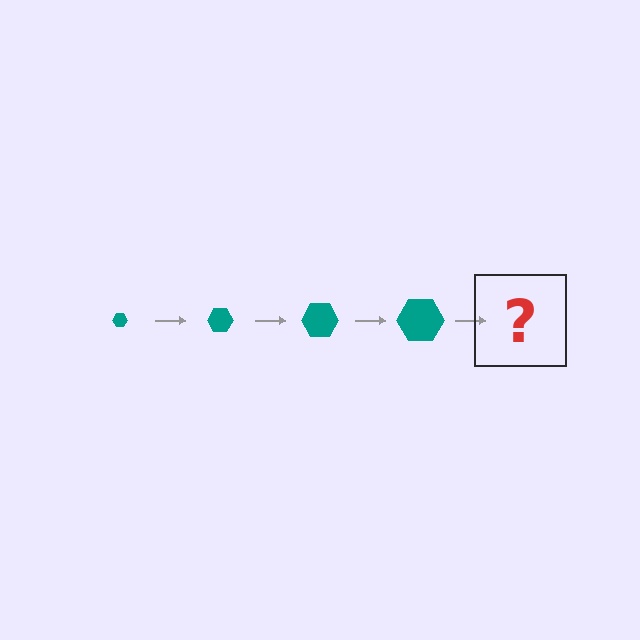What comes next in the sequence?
The next element should be a teal hexagon, larger than the previous one.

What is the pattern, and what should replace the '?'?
The pattern is that the hexagon gets progressively larger each step. The '?' should be a teal hexagon, larger than the previous one.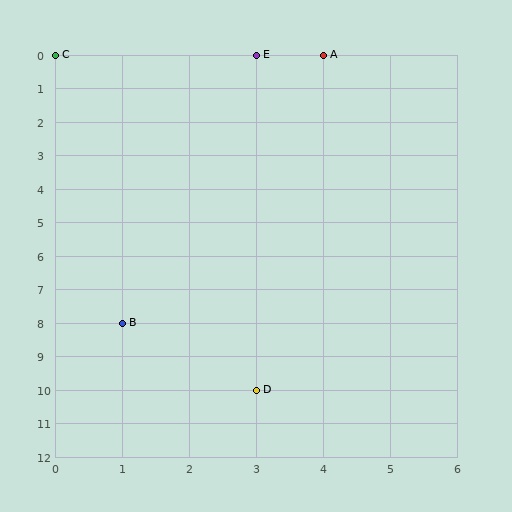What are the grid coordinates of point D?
Point D is at grid coordinates (3, 10).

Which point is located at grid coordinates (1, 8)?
Point B is at (1, 8).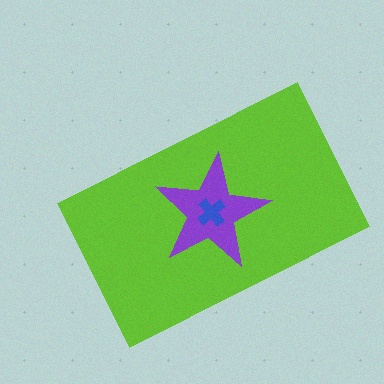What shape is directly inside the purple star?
The blue cross.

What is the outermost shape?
The lime rectangle.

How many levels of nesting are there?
3.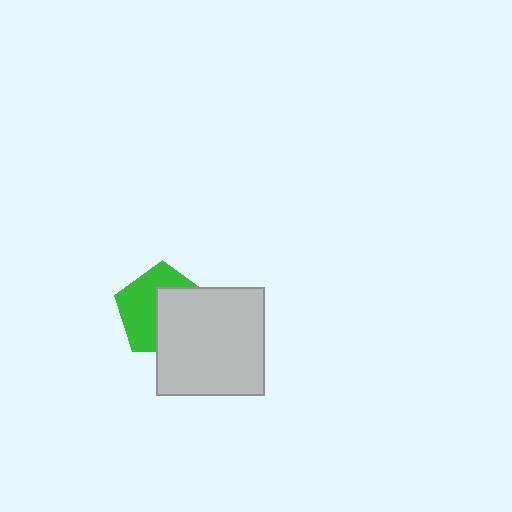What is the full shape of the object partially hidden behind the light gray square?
The partially hidden object is a green pentagon.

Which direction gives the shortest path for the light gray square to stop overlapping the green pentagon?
Moving toward the lower-right gives the shortest separation.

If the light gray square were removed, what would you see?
You would see the complete green pentagon.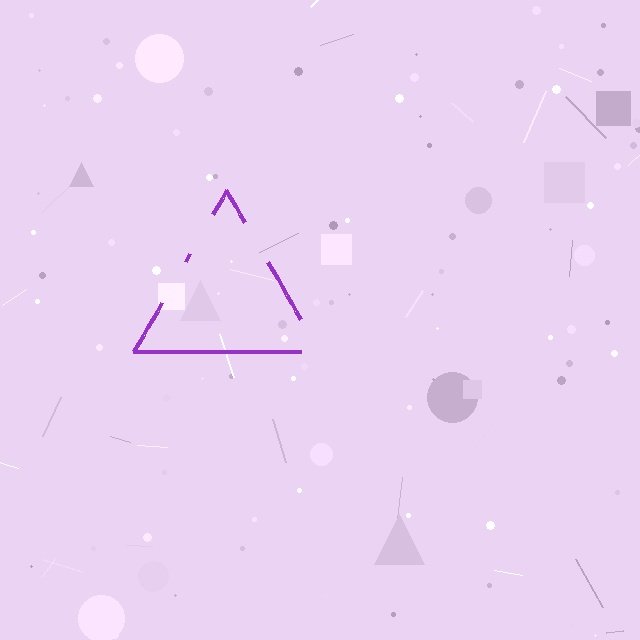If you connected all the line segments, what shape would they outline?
They would outline a triangle.